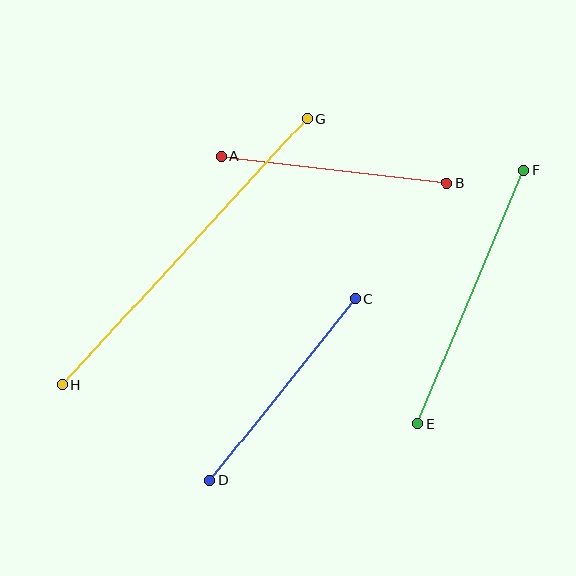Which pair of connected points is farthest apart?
Points G and H are farthest apart.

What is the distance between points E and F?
The distance is approximately 276 pixels.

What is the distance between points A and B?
The distance is approximately 227 pixels.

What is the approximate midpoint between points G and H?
The midpoint is at approximately (184, 252) pixels.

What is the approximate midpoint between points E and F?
The midpoint is at approximately (470, 297) pixels.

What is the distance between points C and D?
The distance is approximately 232 pixels.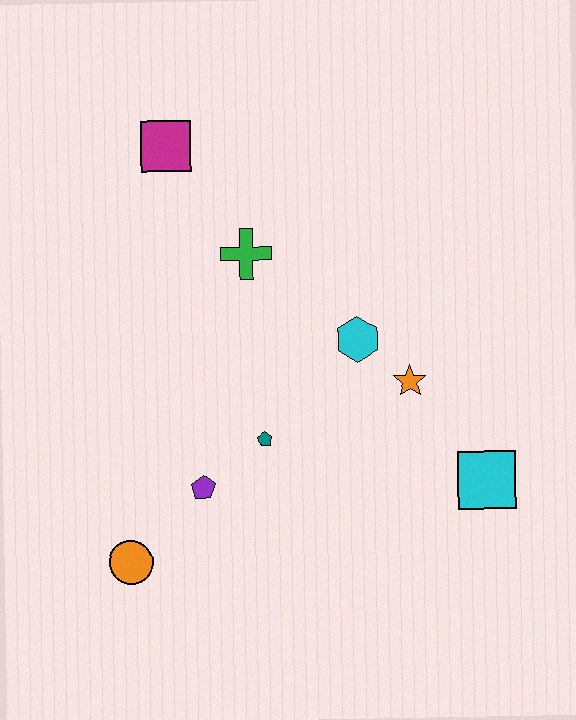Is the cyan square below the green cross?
Yes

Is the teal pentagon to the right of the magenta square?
Yes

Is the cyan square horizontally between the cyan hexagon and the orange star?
No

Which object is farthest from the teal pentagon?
The magenta square is farthest from the teal pentagon.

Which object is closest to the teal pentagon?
The purple pentagon is closest to the teal pentagon.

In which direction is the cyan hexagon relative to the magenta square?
The cyan hexagon is below the magenta square.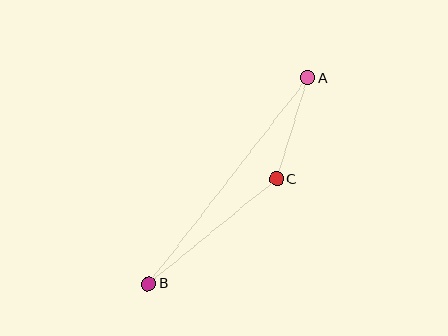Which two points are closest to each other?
Points A and C are closest to each other.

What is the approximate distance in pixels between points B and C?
The distance between B and C is approximately 166 pixels.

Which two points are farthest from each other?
Points A and B are farthest from each other.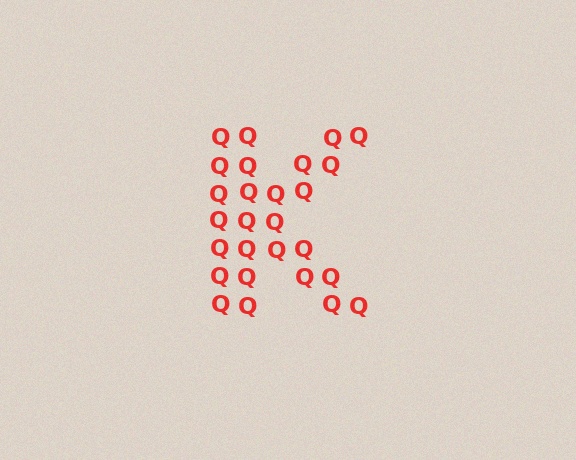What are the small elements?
The small elements are letter Q's.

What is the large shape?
The large shape is the letter K.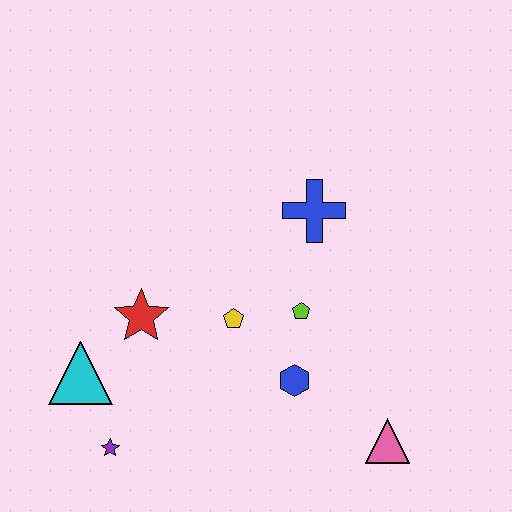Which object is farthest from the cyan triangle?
The pink triangle is farthest from the cyan triangle.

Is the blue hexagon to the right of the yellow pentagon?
Yes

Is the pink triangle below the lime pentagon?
Yes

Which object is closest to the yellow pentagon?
The lime pentagon is closest to the yellow pentagon.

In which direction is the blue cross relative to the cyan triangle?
The blue cross is to the right of the cyan triangle.